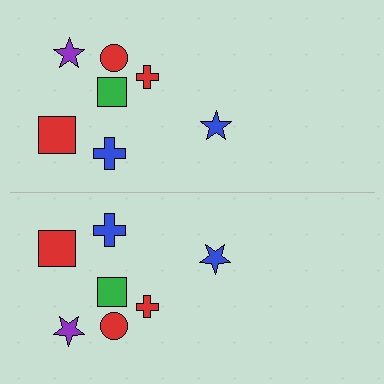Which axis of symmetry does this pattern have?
The pattern has a horizontal axis of symmetry running through the center of the image.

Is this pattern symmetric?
Yes, this pattern has bilateral (reflection) symmetry.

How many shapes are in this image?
There are 14 shapes in this image.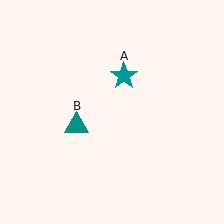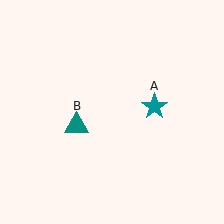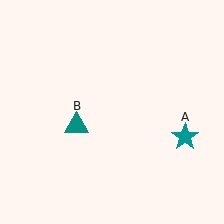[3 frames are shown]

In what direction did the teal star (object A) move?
The teal star (object A) moved down and to the right.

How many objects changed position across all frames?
1 object changed position: teal star (object A).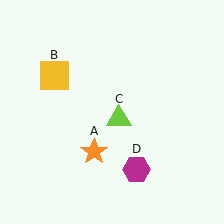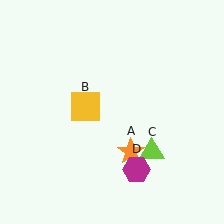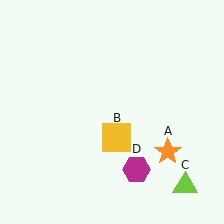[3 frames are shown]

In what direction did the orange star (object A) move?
The orange star (object A) moved right.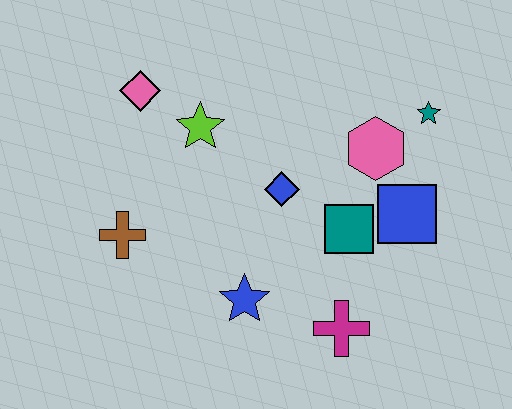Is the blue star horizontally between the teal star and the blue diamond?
No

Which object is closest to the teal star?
The pink hexagon is closest to the teal star.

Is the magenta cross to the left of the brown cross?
No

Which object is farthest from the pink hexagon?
The brown cross is farthest from the pink hexagon.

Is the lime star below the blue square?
No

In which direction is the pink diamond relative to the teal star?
The pink diamond is to the left of the teal star.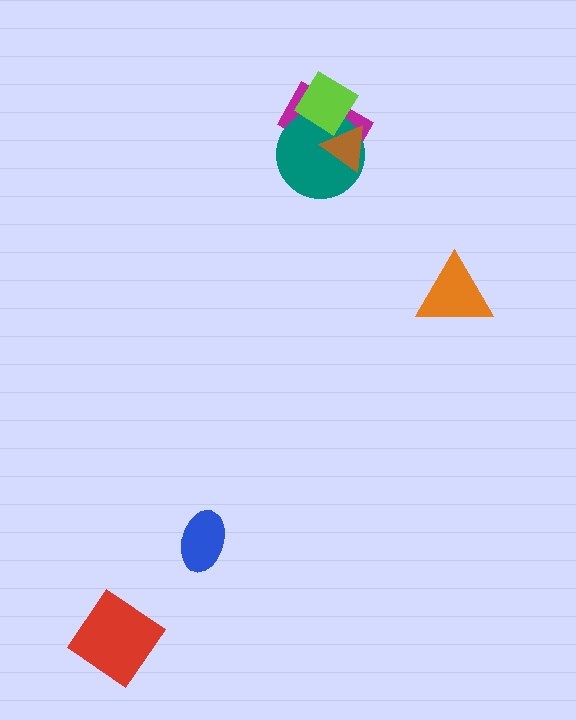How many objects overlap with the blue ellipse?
0 objects overlap with the blue ellipse.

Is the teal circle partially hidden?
Yes, it is partially covered by another shape.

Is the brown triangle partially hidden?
Yes, it is partially covered by another shape.